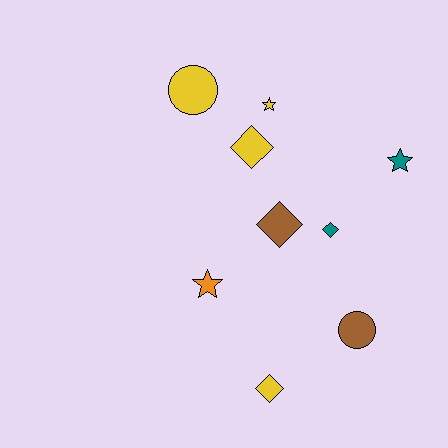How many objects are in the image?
There are 9 objects.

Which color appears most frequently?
Yellow, with 4 objects.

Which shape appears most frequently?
Diamond, with 4 objects.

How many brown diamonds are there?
There is 1 brown diamond.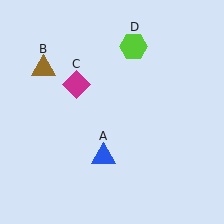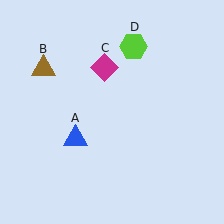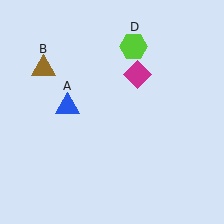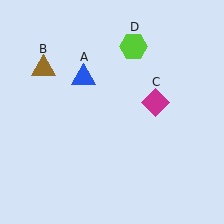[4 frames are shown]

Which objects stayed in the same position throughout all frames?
Brown triangle (object B) and lime hexagon (object D) remained stationary.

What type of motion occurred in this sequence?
The blue triangle (object A), magenta diamond (object C) rotated clockwise around the center of the scene.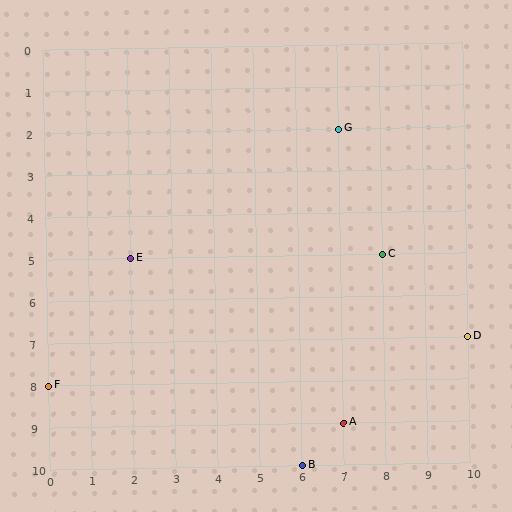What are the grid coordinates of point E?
Point E is at grid coordinates (2, 5).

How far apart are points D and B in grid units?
Points D and B are 4 columns and 3 rows apart (about 5.0 grid units diagonally).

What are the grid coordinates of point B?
Point B is at grid coordinates (6, 10).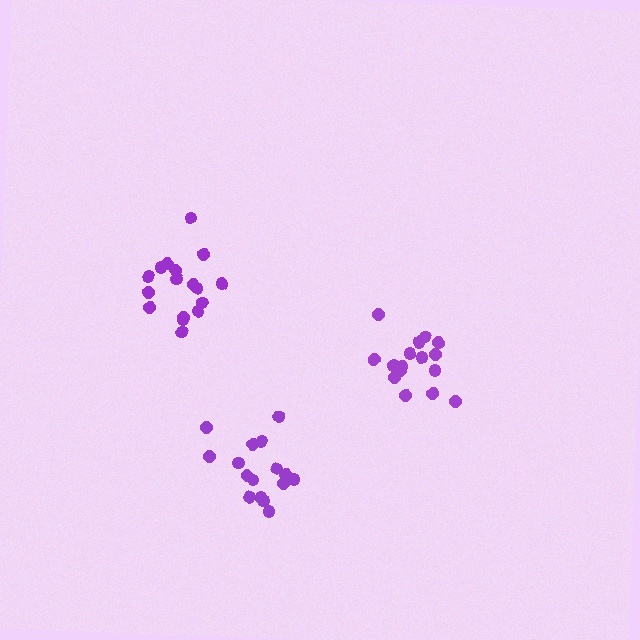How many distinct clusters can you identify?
There are 3 distinct clusters.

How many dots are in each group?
Group 1: 16 dots, Group 2: 16 dots, Group 3: 17 dots (49 total).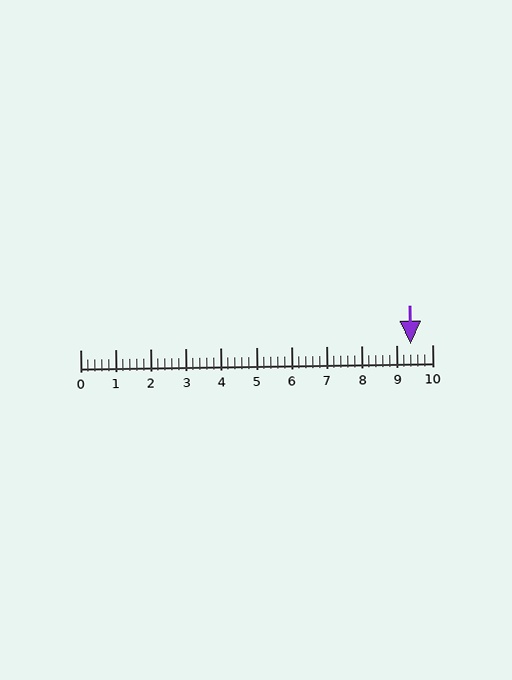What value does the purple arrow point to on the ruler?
The purple arrow points to approximately 9.4.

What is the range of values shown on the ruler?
The ruler shows values from 0 to 10.